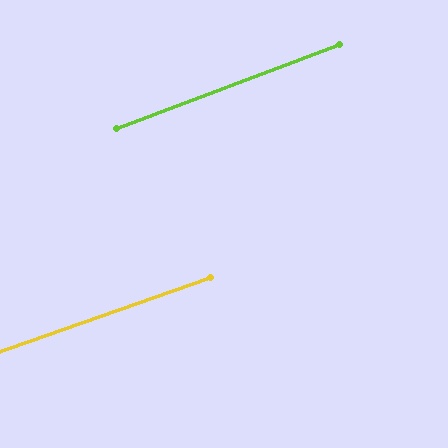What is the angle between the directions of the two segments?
Approximately 2 degrees.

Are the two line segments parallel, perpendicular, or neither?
Parallel — their directions differ by only 1.5°.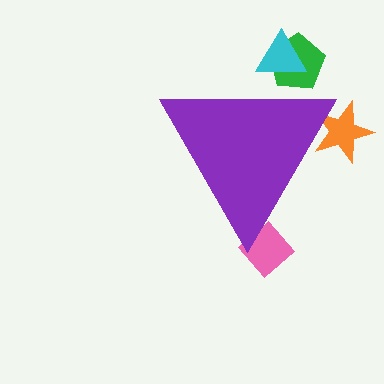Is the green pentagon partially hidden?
Yes, the green pentagon is partially hidden behind the purple triangle.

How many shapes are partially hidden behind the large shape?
4 shapes are partially hidden.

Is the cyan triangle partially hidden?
Yes, the cyan triangle is partially hidden behind the purple triangle.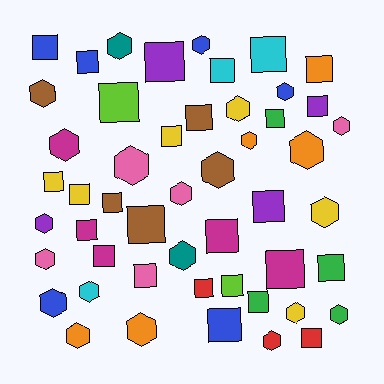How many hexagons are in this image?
There are 23 hexagons.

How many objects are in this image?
There are 50 objects.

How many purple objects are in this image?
There are 4 purple objects.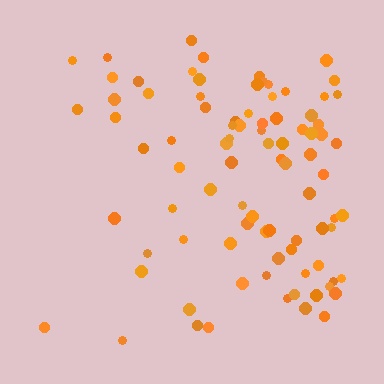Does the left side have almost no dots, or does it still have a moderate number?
Still a moderate number, just noticeably fewer than the right.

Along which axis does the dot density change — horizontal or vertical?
Horizontal.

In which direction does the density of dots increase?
From left to right, with the right side densest.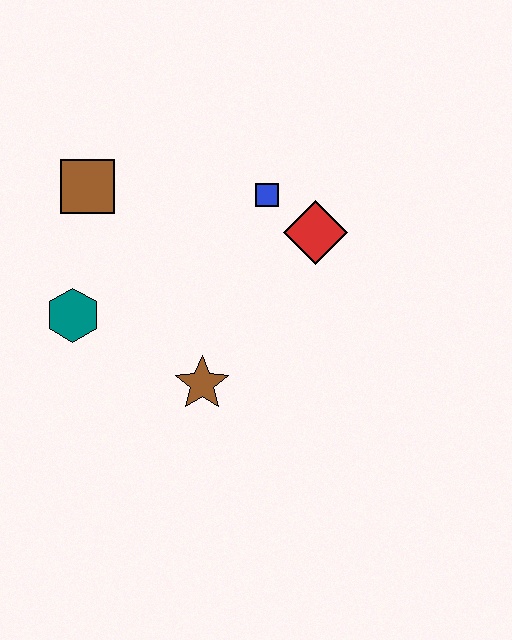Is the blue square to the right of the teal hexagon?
Yes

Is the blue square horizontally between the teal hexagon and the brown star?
No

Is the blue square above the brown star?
Yes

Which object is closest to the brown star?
The teal hexagon is closest to the brown star.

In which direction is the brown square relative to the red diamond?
The brown square is to the left of the red diamond.